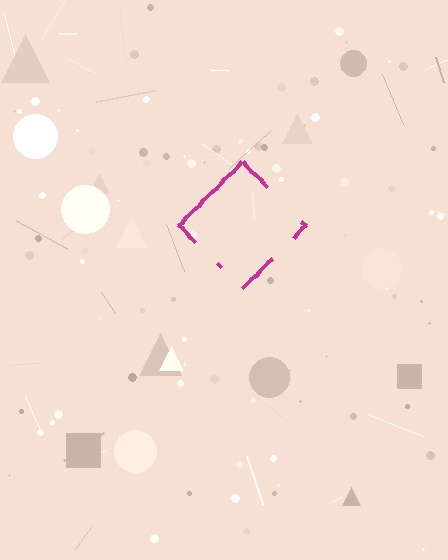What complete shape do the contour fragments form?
The contour fragments form a diamond.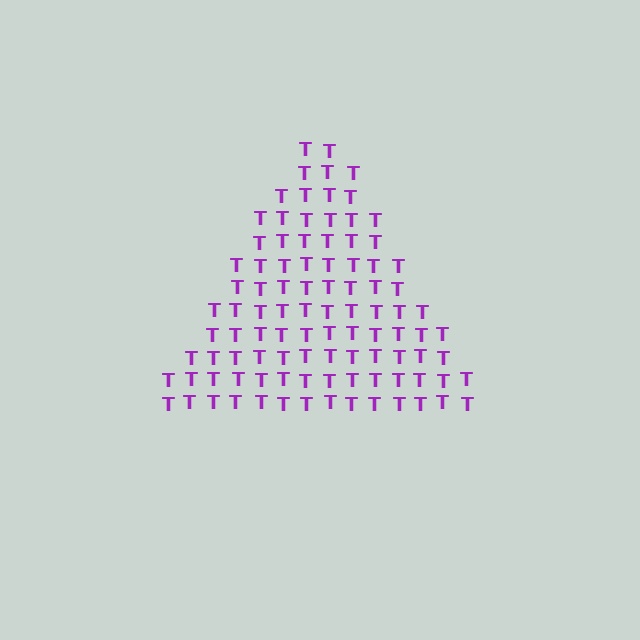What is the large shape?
The large shape is a triangle.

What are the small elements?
The small elements are letter T's.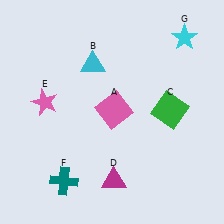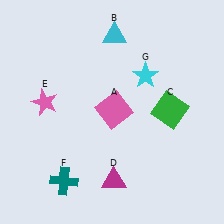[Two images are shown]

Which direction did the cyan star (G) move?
The cyan star (G) moved left.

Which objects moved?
The objects that moved are: the cyan triangle (B), the cyan star (G).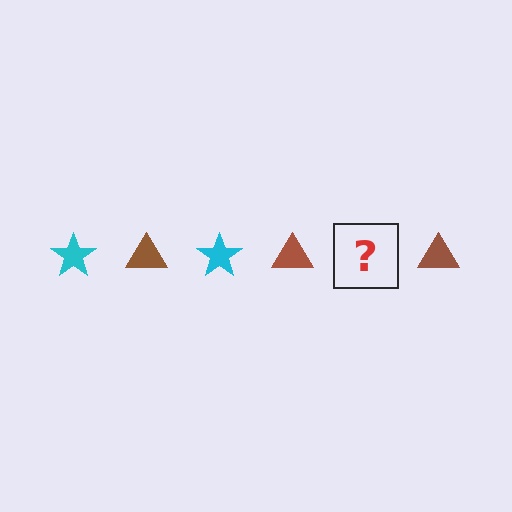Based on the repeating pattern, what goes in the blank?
The blank should be a cyan star.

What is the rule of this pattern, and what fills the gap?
The rule is that the pattern alternates between cyan star and brown triangle. The gap should be filled with a cyan star.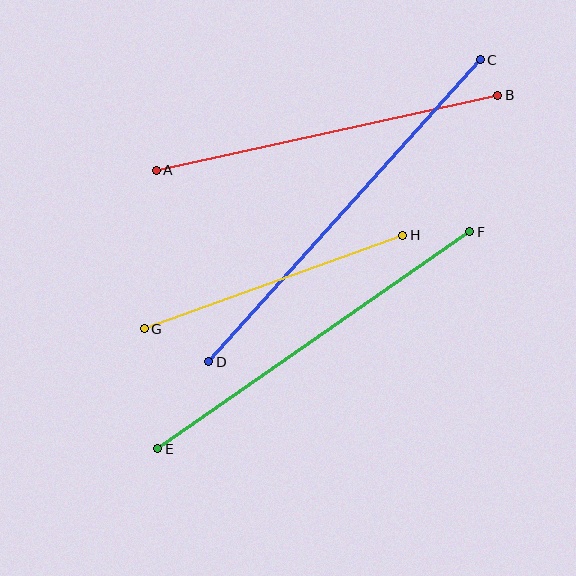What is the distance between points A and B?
The distance is approximately 350 pixels.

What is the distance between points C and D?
The distance is approximately 406 pixels.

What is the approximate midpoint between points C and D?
The midpoint is at approximately (345, 211) pixels.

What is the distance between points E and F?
The distance is approximately 380 pixels.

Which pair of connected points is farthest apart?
Points C and D are farthest apart.